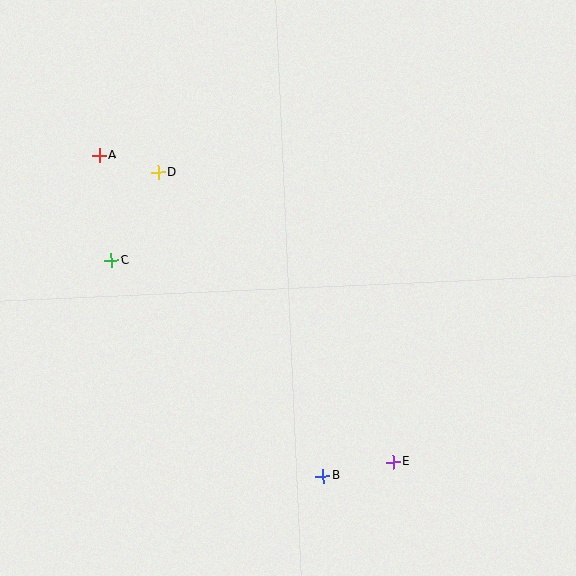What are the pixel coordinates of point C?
Point C is at (111, 260).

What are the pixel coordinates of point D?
Point D is at (158, 172).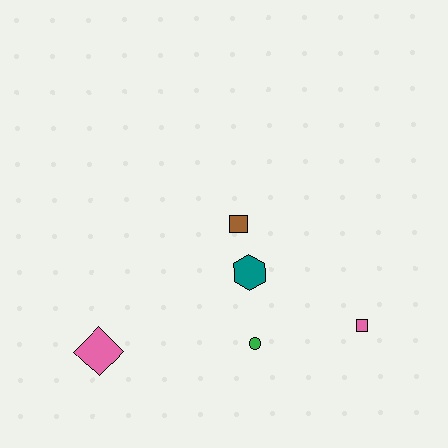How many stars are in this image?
There are no stars.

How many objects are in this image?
There are 5 objects.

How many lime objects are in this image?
There are no lime objects.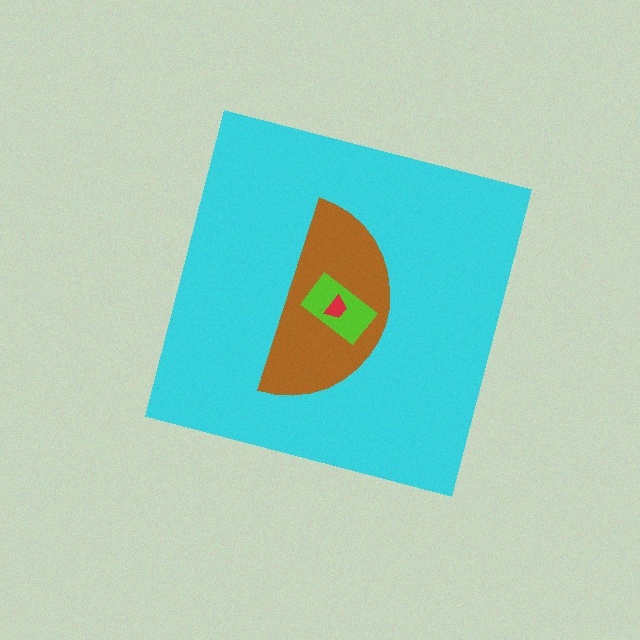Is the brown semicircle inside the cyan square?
Yes.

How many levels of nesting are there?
4.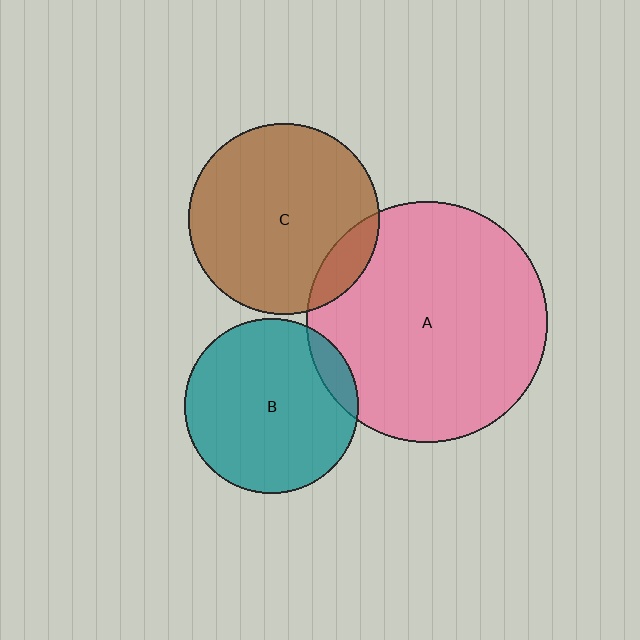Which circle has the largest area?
Circle A (pink).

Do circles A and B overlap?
Yes.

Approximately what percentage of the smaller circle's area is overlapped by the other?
Approximately 10%.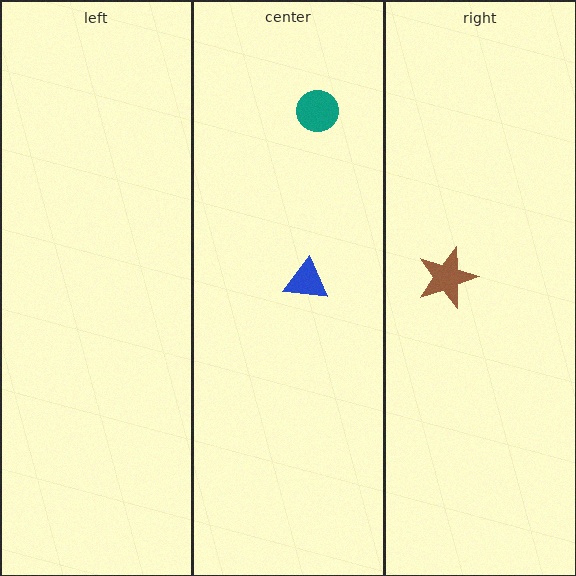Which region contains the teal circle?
The center region.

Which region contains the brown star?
The right region.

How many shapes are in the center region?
2.